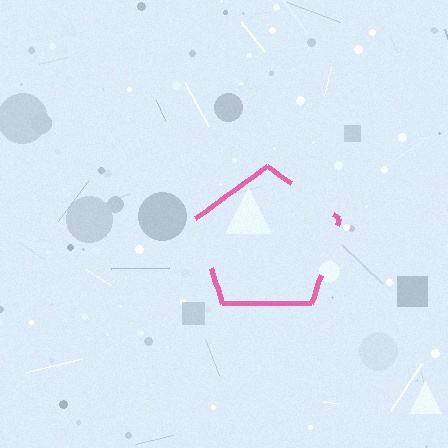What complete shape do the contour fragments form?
The contour fragments form a pentagon.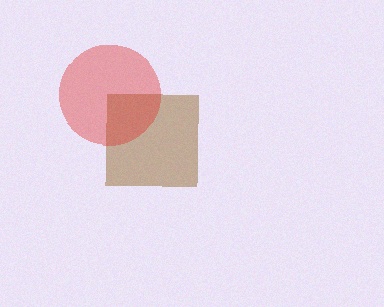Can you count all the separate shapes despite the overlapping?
Yes, there are 2 separate shapes.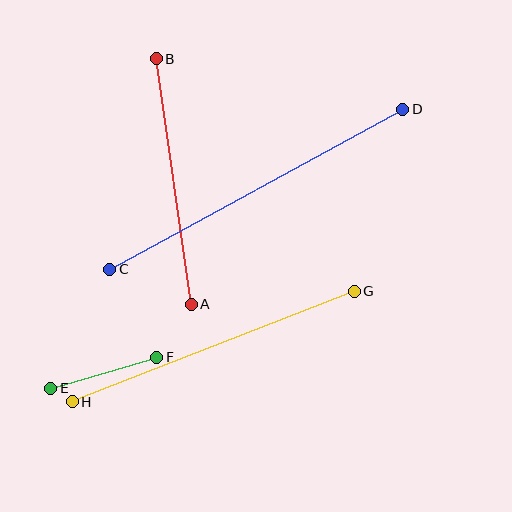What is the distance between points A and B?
The distance is approximately 248 pixels.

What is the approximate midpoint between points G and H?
The midpoint is at approximately (213, 347) pixels.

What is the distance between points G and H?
The distance is approximately 303 pixels.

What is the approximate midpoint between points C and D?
The midpoint is at approximately (256, 189) pixels.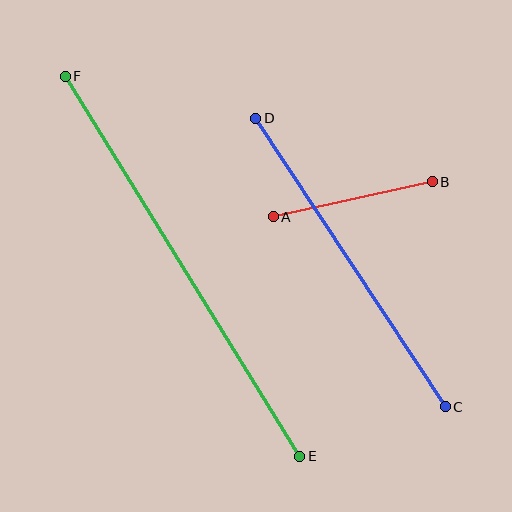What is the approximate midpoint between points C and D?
The midpoint is at approximately (351, 262) pixels.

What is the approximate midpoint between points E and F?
The midpoint is at approximately (182, 266) pixels.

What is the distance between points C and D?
The distance is approximately 345 pixels.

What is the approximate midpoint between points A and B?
The midpoint is at approximately (353, 199) pixels.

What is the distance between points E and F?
The distance is approximately 447 pixels.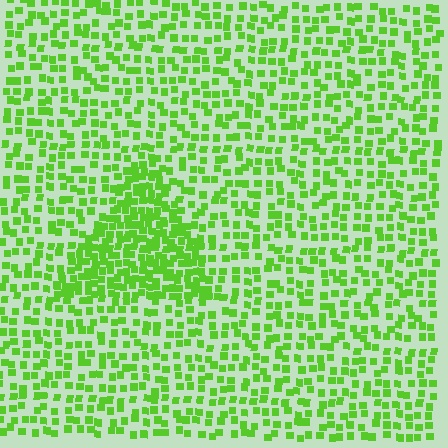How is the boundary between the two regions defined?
The boundary is defined by a change in element density (approximately 2.0x ratio). All elements are the same color, size, and shape.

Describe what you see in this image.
The image contains small lime elements arranged at two different densities. A triangle-shaped region is visible where the elements are more densely packed than the surrounding area.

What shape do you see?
I see a triangle.